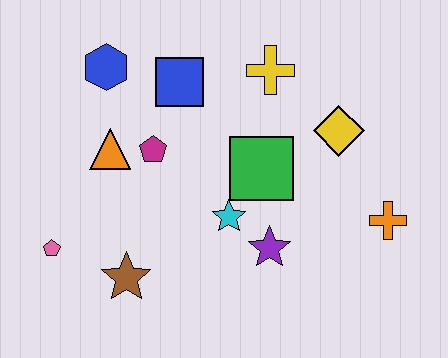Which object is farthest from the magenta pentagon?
The orange cross is farthest from the magenta pentagon.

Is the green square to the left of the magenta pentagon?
No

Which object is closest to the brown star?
The pink pentagon is closest to the brown star.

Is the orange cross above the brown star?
Yes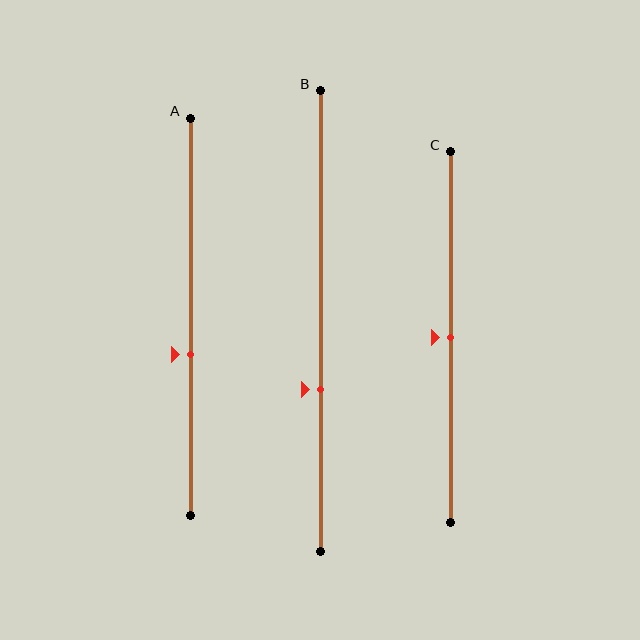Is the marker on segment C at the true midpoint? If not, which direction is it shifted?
Yes, the marker on segment C is at the true midpoint.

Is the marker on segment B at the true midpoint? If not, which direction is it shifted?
No, the marker on segment B is shifted downward by about 15% of the segment length.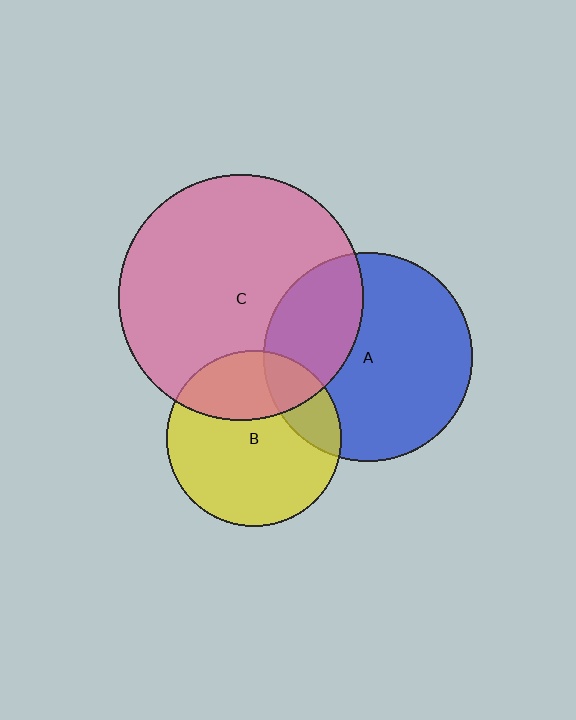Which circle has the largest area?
Circle C (pink).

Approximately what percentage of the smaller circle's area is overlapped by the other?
Approximately 30%.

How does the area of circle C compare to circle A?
Approximately 1.4 times.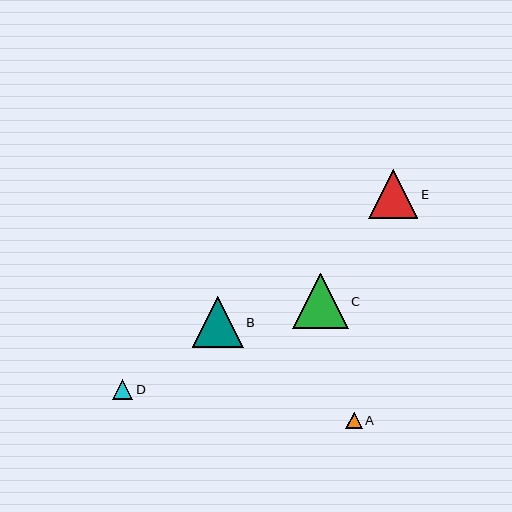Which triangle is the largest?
Triangle C is the largest with a size of approximately 56 pixels.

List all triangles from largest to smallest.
From largest to smallest: C, B, E, D, A.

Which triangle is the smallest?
Triangle A is the smallest with a size of approximately 17 pixels.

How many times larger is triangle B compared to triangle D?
Triangle B is approximately 2.5 times the size of triangle D.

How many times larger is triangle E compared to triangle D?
Triangle E is approximately 2.4 times the size of triangle D.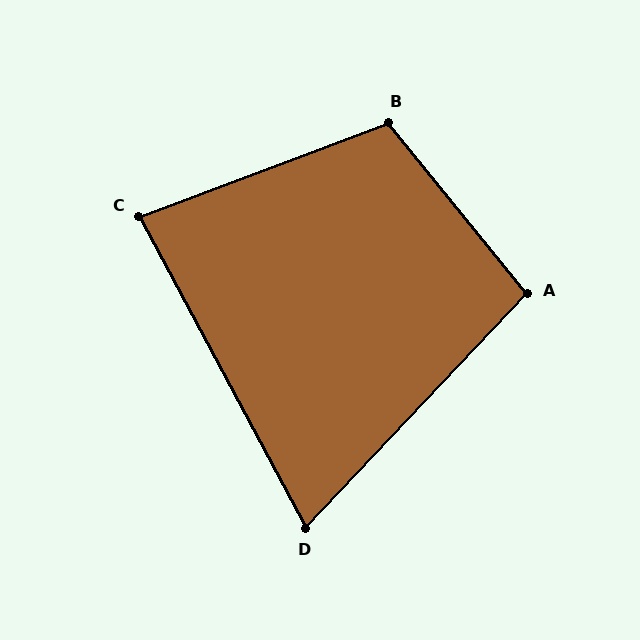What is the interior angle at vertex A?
Approximately 98 degrees (obtuse).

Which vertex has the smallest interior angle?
D, at approximately 72 degrees.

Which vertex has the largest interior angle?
B, at approximately 108 degrees.